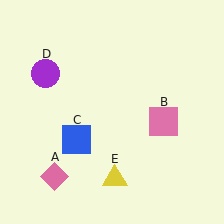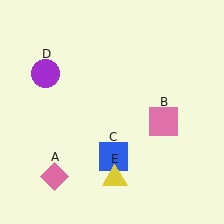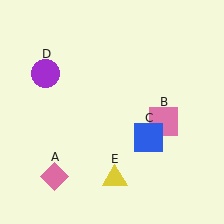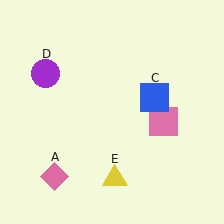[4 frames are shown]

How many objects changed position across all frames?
1 object changed position: blue square (object C).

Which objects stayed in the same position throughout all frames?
Pink diamond (object A) and pink square (object B) and purple circle (object D) and yellow triangle (object E) remained stationary.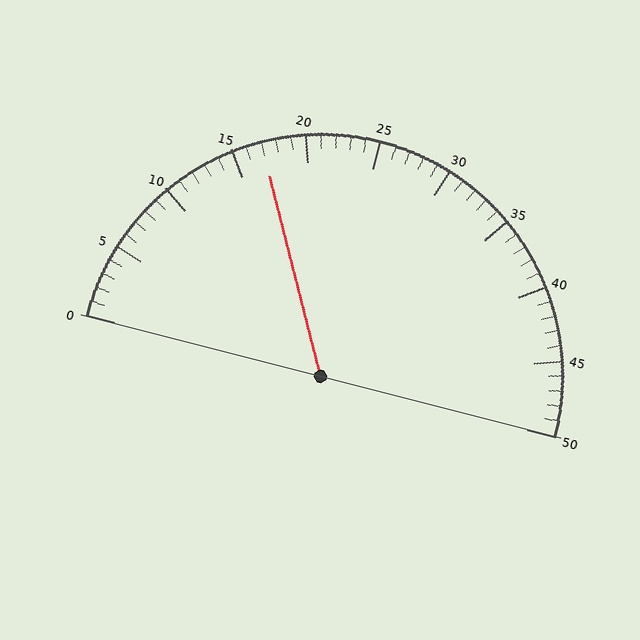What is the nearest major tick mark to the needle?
The nearest major tick mark is 15.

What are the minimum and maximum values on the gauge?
The gauge ranges from 0 to 50.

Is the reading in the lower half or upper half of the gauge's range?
The reading is in the lower half of the range (0 to 50).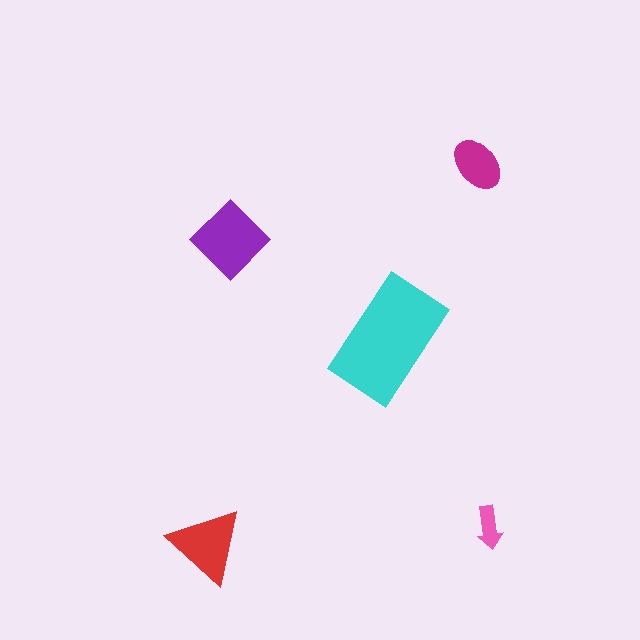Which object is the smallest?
The pink arrow.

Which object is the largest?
The cyan rectangle.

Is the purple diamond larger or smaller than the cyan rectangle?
Smaller.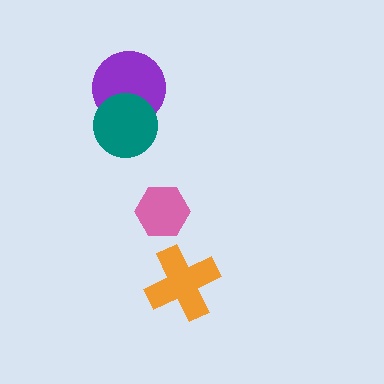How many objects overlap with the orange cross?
0 objects overlap with the orange cross.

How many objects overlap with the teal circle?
1 object overlaps with the teal circle.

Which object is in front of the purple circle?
The teal circle is in front of the purple circle.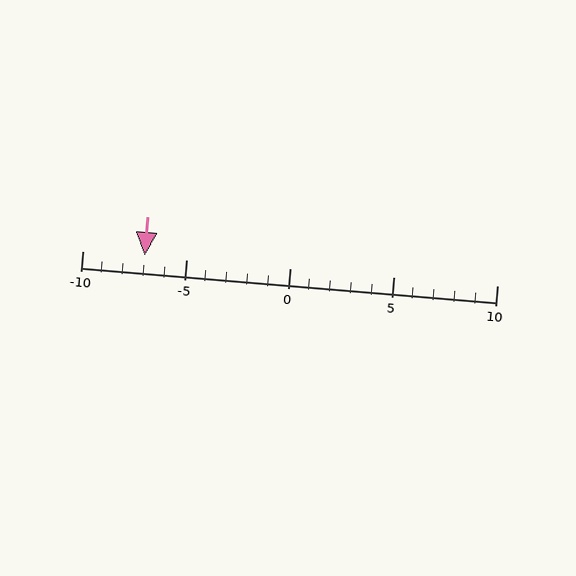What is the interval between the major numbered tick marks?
The major tick marks are spaced 5 units apart.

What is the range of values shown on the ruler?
The ruler shows values from -10 to 10.